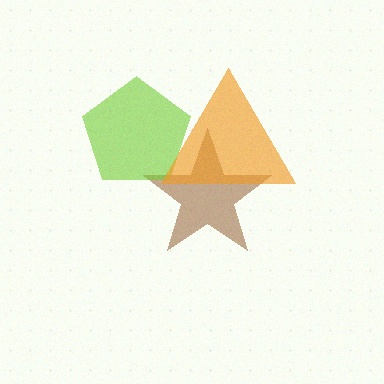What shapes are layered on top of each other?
The layered shapes are: a brown star, a lime pentagon, an orange triangle.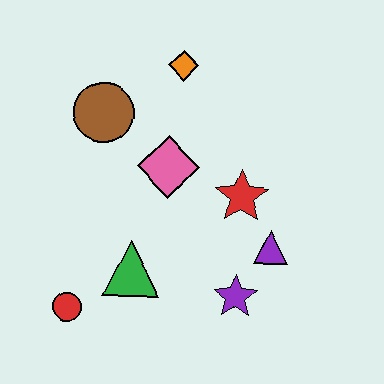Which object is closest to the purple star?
The purple triangle is closest to the purple star.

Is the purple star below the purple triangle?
Yes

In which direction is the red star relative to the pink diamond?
The red star is to the right of the pink diamond.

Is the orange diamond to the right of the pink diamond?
Yes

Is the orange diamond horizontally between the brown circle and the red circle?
No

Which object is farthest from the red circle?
The orange diamond is farthest from the red circle.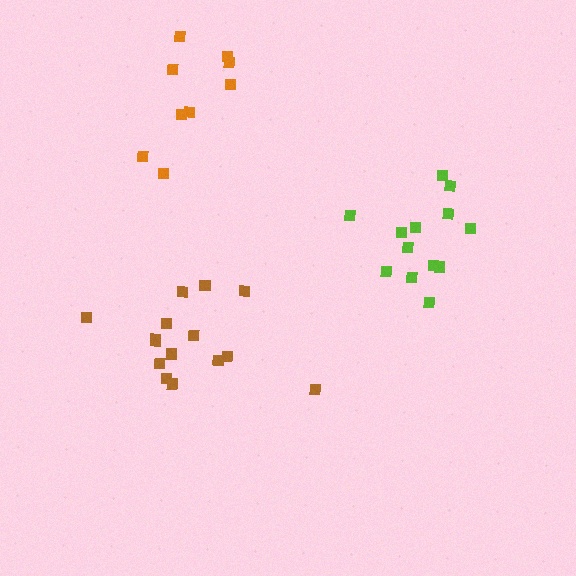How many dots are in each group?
Group 1: 15 dots, Group 2: 9 dots, Group 3: 13 dots (37 total).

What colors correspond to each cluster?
The clusters are colored: brown, orange, lime.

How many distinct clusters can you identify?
There are 3 distinct clusters.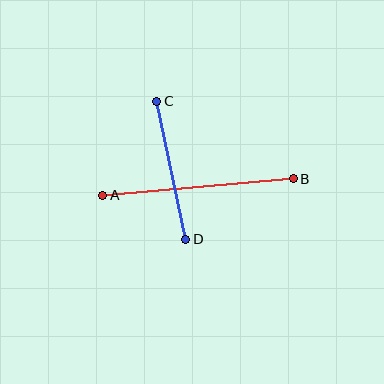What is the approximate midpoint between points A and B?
The midpoint is at approximately (198, 187) pixels.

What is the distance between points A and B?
The distance is approximately 191 pixels.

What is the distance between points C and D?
The distance is approximately 141 pixels.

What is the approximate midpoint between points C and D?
The midpoint is at approximately (171, 170) pixels.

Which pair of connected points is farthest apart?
Points A and B are farthest apart.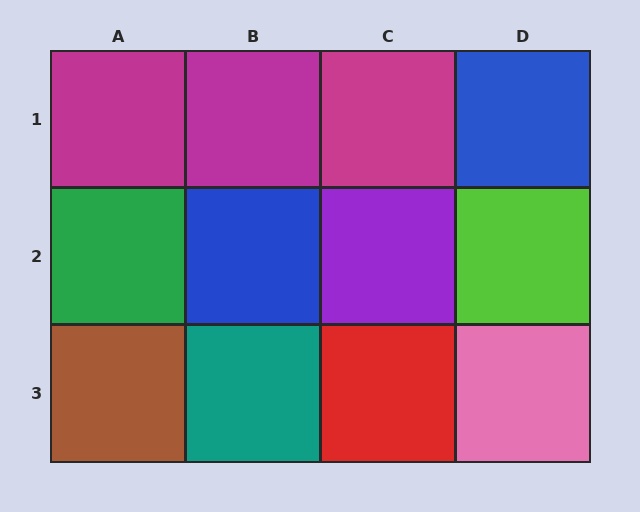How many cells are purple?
1 cell is purple.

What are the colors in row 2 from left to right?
Green, blue, purple, lime.